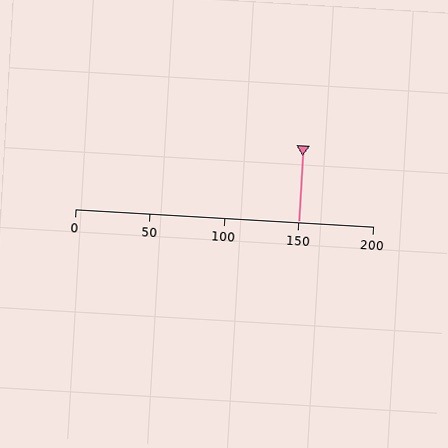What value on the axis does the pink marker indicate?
The marker indicates approximately 150.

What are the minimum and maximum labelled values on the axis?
The axis runs from 0 to 200.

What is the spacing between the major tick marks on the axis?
The major ticks are spaced 50 apart.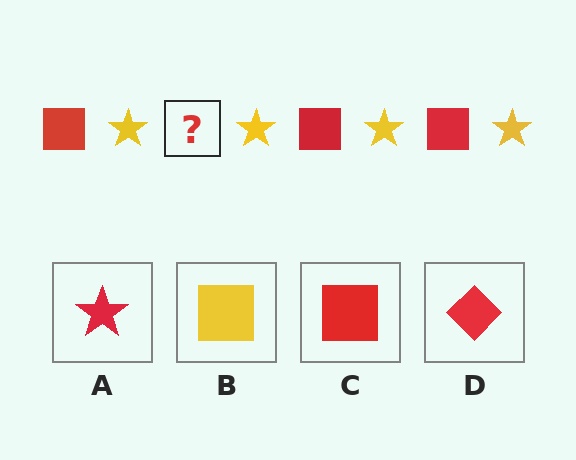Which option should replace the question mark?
Option C.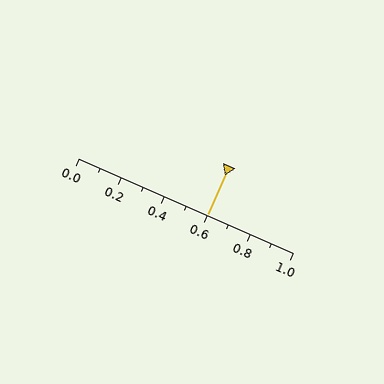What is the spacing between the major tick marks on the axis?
The major ticks are spaced 0.2 apart.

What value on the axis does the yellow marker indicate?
The marker indicates approximately 0.6.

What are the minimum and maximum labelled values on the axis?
The axis runs from 0.0 to 1.0.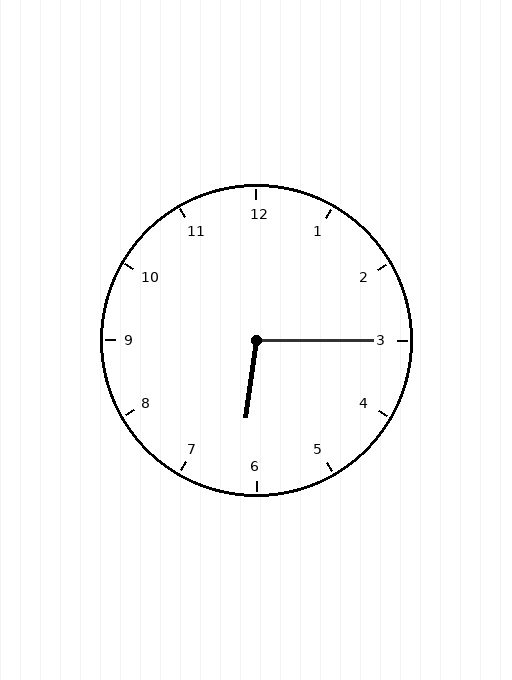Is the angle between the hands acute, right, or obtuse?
It is obtuse.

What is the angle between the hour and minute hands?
Approximately 98 degrees.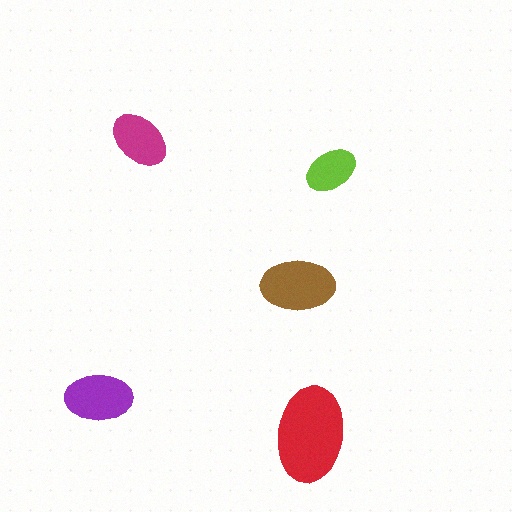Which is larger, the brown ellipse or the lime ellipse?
The brown one.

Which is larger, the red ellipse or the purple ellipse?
The red one.